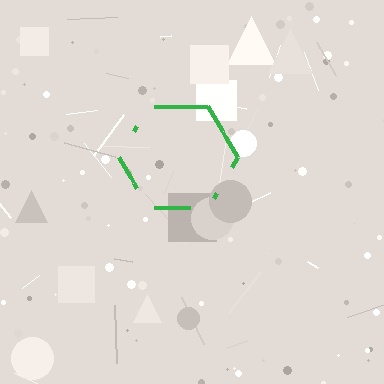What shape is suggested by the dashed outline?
The dashed outline suggests a hexagon.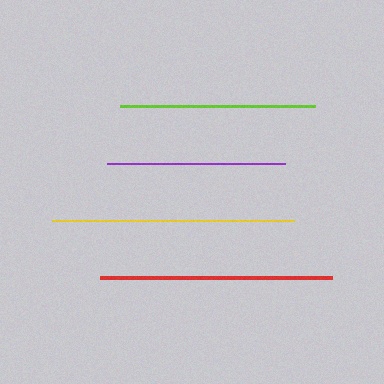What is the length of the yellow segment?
The yellow segment is approximately 243 pixels long.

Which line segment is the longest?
The yellow line is the longest at approximately 243 pixels.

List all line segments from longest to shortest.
From longest to shortest: yellow, red, lime, purple.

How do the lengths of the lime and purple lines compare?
The lime and purple lines are approximately the same length.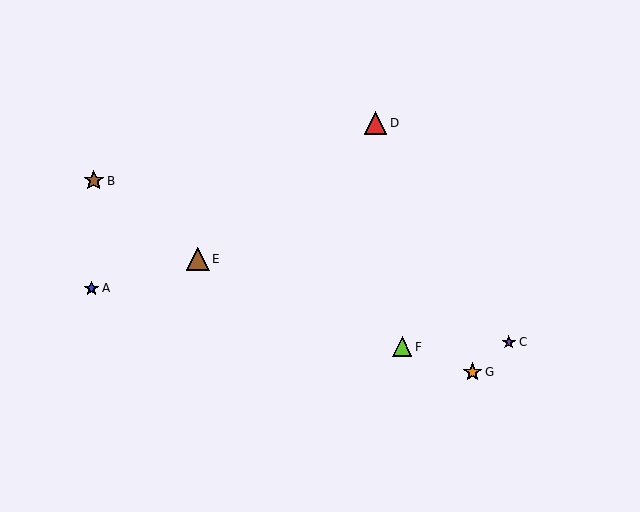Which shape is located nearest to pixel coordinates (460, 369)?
The orange star (labeled G) at (473, 372) is nearest to that location.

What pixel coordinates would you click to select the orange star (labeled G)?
Click at (473, 372) to select the orange star G.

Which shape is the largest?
The brown triangle (labeled E) is the largest.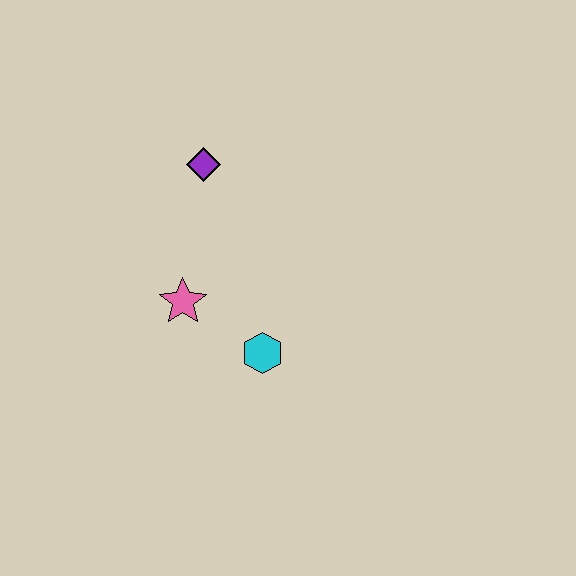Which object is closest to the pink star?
The cyan hexagon is closest to the pink star.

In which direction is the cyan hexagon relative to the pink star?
The cyan hexagon is to the right of the pink star.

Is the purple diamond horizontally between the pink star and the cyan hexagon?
Yes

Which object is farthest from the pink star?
The purple diamond is farthest from the pink star.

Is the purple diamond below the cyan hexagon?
No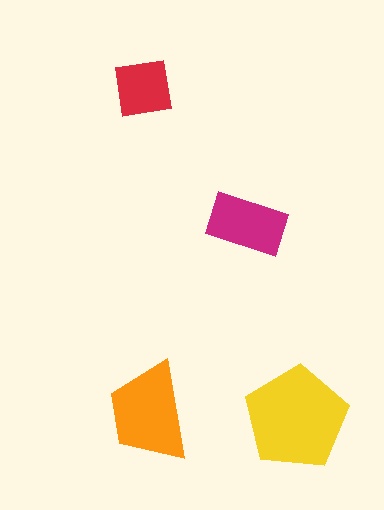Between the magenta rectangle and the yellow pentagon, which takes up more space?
The yellow pentagon.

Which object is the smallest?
The red square.